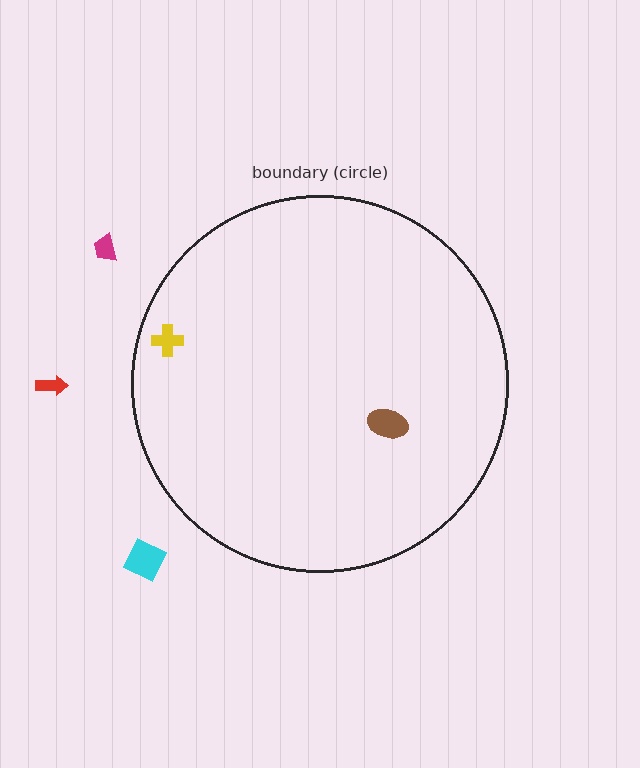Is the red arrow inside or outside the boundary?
Outside.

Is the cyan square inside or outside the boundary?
Outside.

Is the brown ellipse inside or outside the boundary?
Inside.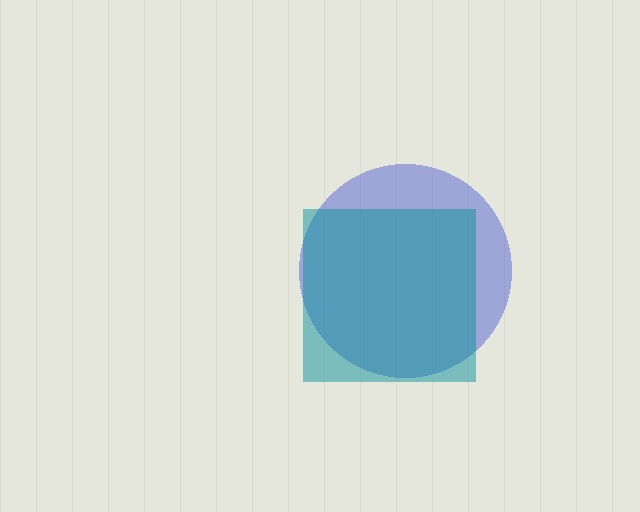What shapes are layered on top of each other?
The layered shapes are: a blue circle, a teal square.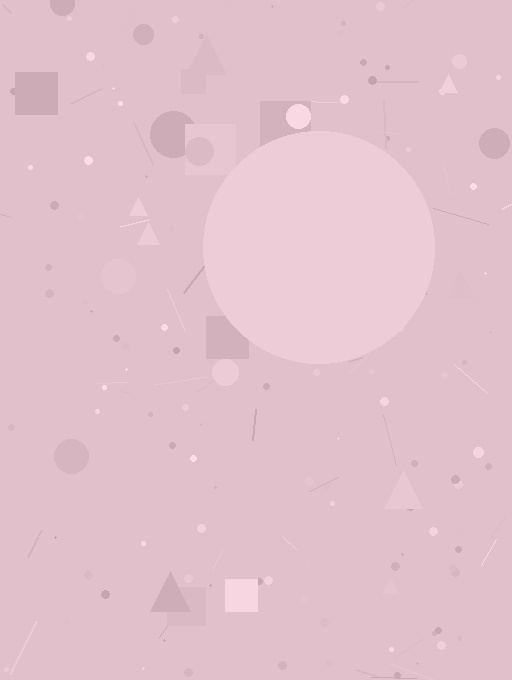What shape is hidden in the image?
A circle is hidden in the image.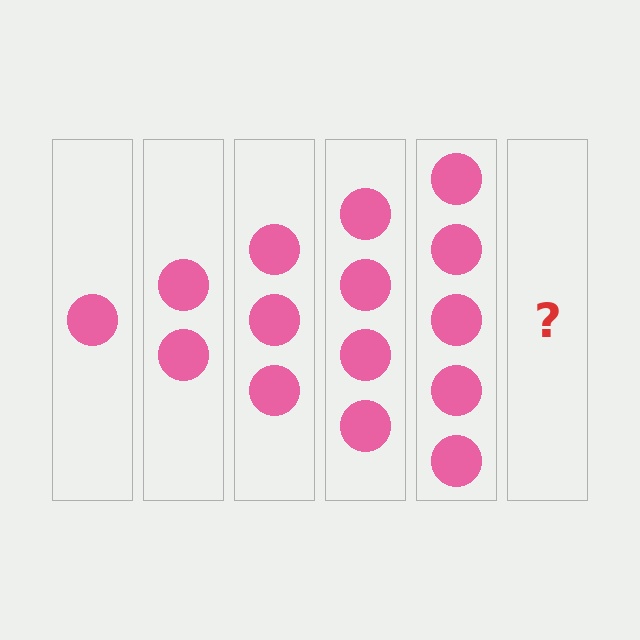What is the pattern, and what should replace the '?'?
The pattern is that each step adds one more circle. The '?' should be 6 circles.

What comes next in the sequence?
The next element should be 6 circles.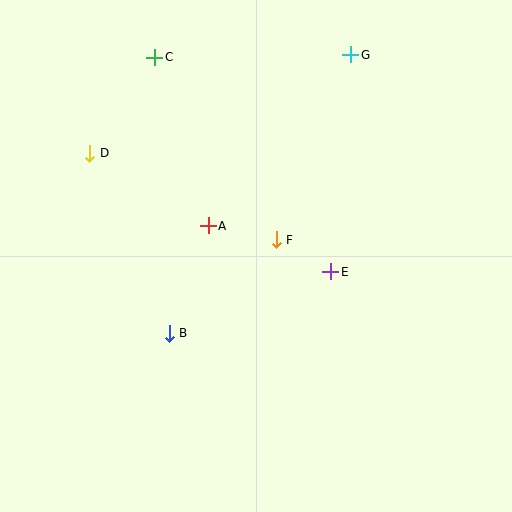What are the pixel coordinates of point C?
Point C is at (155, 57).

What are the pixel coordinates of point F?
Point F is at (276, 240).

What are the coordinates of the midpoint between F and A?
The midpoint between F and A is at (242, 233).